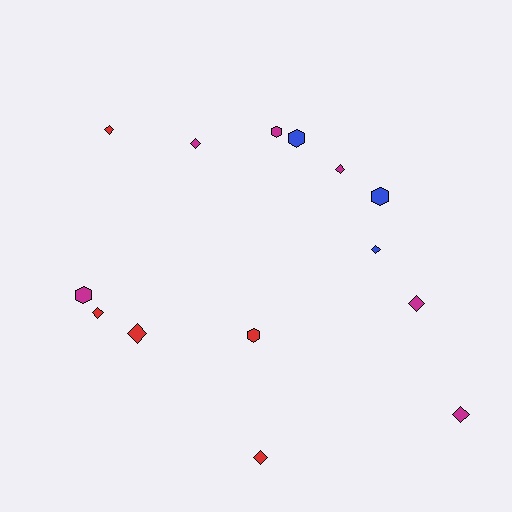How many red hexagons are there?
There is 1 red hexagon.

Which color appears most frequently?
Magenta, with 6 objects.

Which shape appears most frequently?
Diamond, with 9 objects.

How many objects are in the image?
There are 14 objects.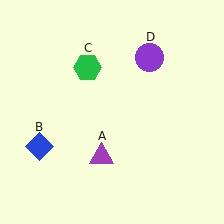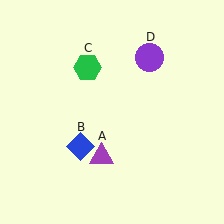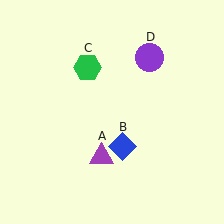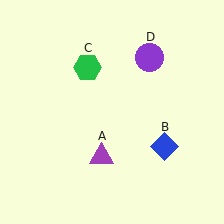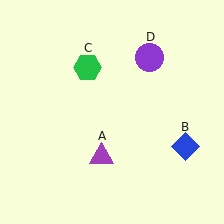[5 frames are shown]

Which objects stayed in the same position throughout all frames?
Purple triangle (object A) and green hexagon (object C) and purple circle (object D) remained stationary.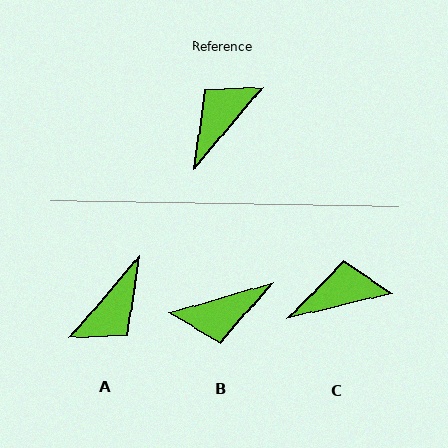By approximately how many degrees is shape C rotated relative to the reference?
Approximately 36 degrees clockwise.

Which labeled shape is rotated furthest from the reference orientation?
A, about 180 degrees away.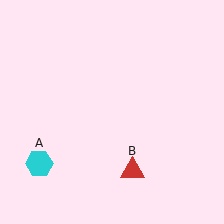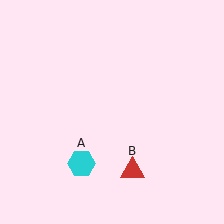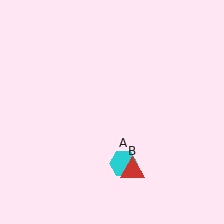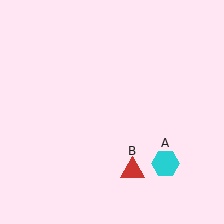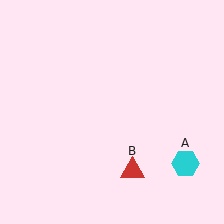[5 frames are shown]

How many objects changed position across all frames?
1 object changed position: cyan hexagon (object A).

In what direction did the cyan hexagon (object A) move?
The cyan hexagon (object A) moved right.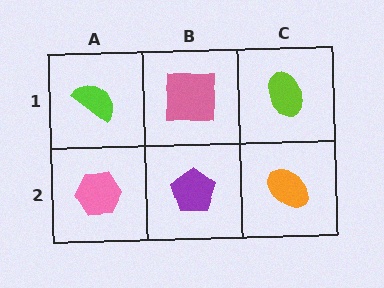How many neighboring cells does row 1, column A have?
2.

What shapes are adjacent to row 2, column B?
A pink square (row 1, column B), a pink hexagon (row 2, column A), an orange ellipse (row 2, column C).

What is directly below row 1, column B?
A purple pentagon.